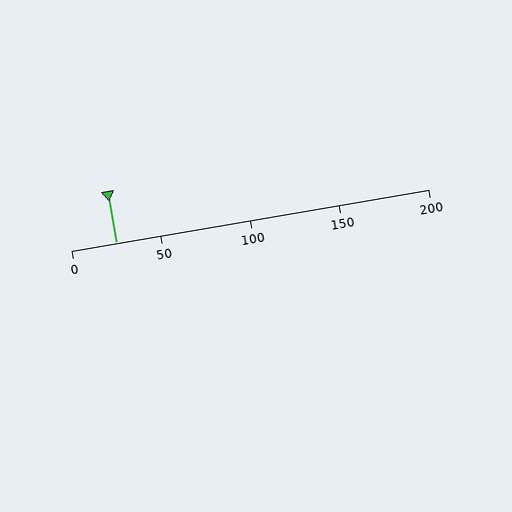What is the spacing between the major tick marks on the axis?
The major ticks are spaced 50 apart.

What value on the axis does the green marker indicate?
The marker indicates approximately 25.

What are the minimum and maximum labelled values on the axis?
The axis runs from 0 to 200.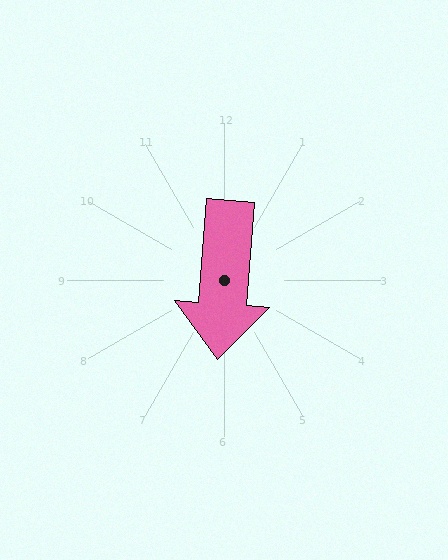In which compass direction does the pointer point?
South.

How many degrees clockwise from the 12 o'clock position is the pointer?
Approximately 185 degrees.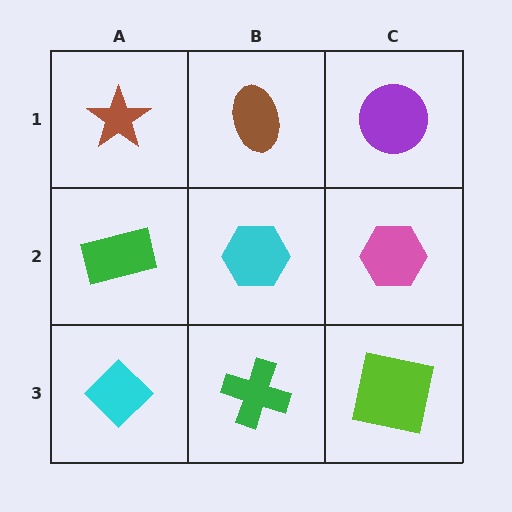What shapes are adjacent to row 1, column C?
A pink hexagon (row 2, column C), a brown ellipse (row 1, column B).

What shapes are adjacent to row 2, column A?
A brown star (row 1, column A), a cyan diamond (row 3, column A), a cyan hexagon (row 2, column B).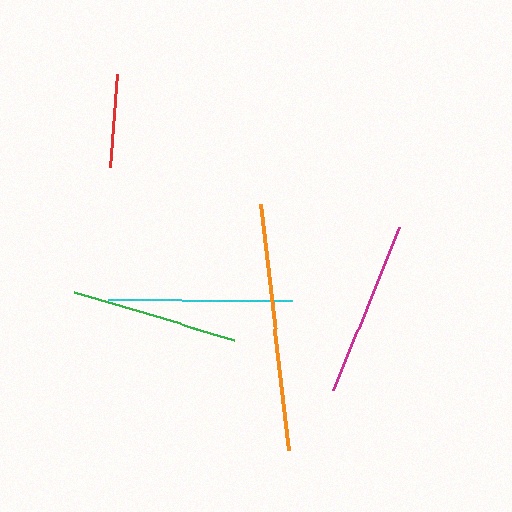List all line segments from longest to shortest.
From longest to shortest: orange, cyan, magenta, green, red.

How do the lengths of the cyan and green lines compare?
The cyan and green lines are approximately the same length.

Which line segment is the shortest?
The red line is the shortest at approximately 94 pixels.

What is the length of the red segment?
The red segment is approximately 94 pixels long.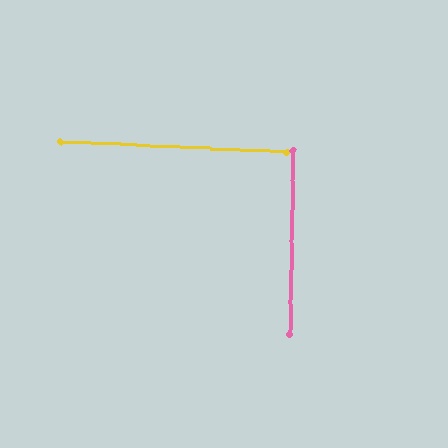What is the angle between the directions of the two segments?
Approximately 88 degrees.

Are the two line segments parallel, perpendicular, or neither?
Perpendicular — they meet at approximately 88°.